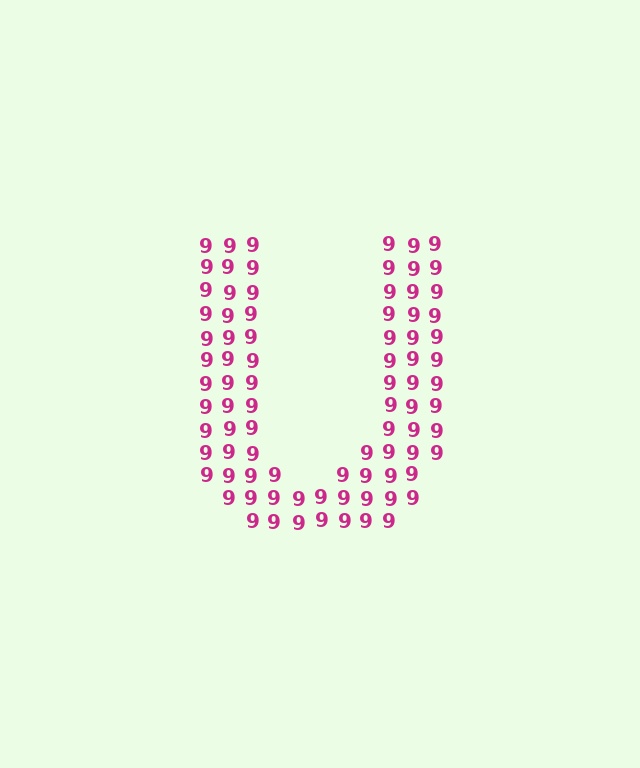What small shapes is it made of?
It is made of small digit 9's.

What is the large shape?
The large shape is the letter U.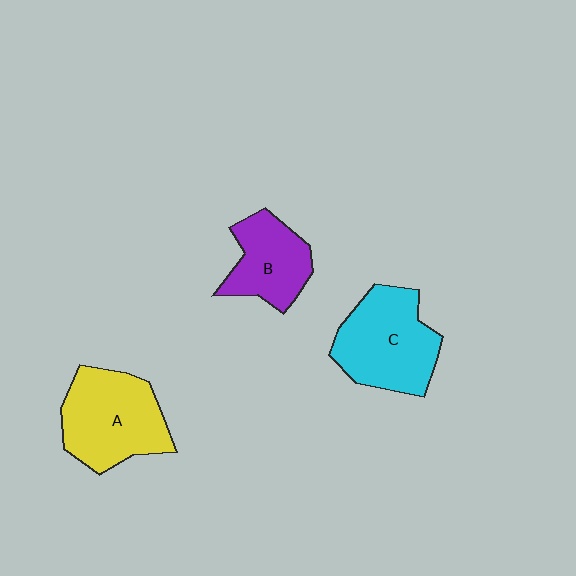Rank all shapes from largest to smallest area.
From largest to smallest: A (yellow), C (cyan), B (purple).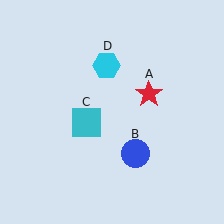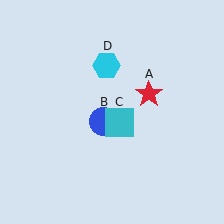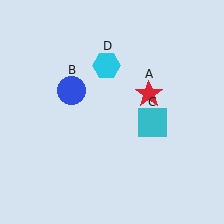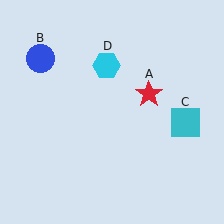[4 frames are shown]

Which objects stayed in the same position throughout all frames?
Red star (object A) and cyan hexagon (object D) remained stationary.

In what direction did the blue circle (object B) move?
The blue circle (object B) moved up and to the left.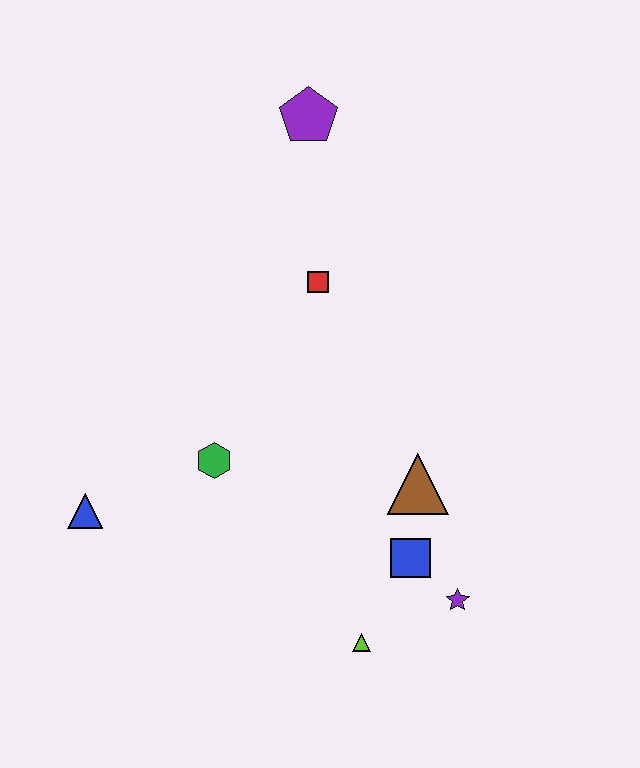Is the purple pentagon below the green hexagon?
No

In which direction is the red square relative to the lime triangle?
The red square is above the lime triangle.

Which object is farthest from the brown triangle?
The purple pentagon is farthest from the brown triangle.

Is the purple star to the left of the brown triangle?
No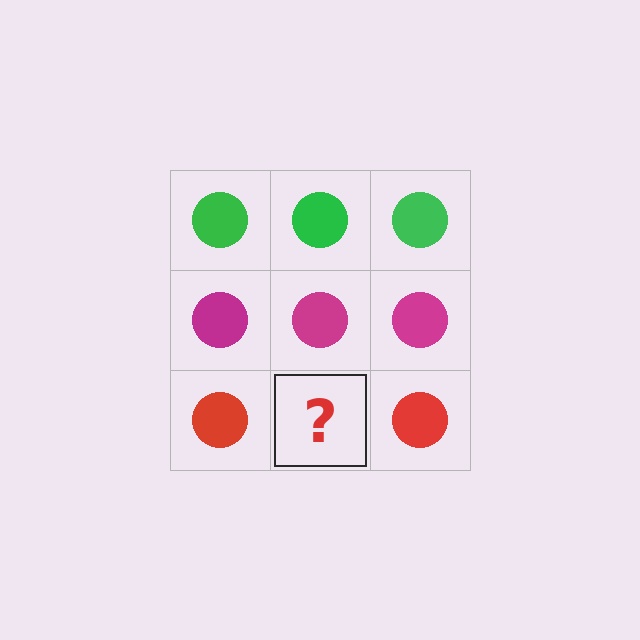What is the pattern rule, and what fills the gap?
The rule is that each row has a consistent color. The gap should be filled with a red circle.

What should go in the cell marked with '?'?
The missing cell should contain a red circle.